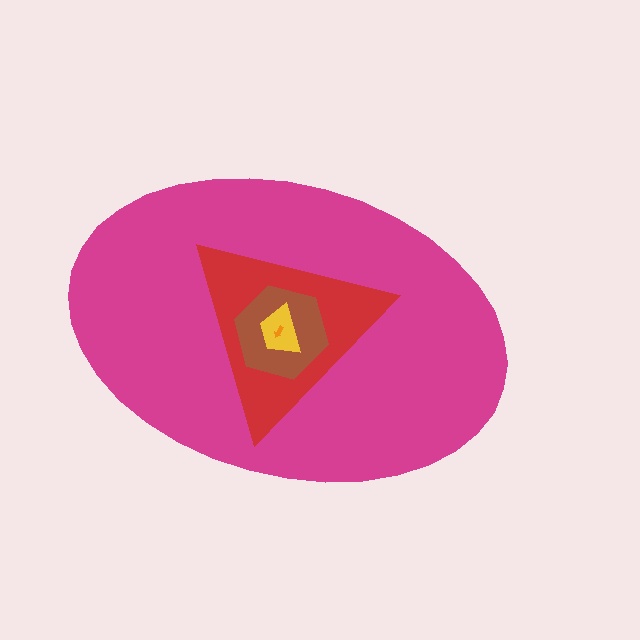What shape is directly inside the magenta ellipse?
The red triangle.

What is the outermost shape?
The magenta ellipse.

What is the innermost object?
The orange arrow.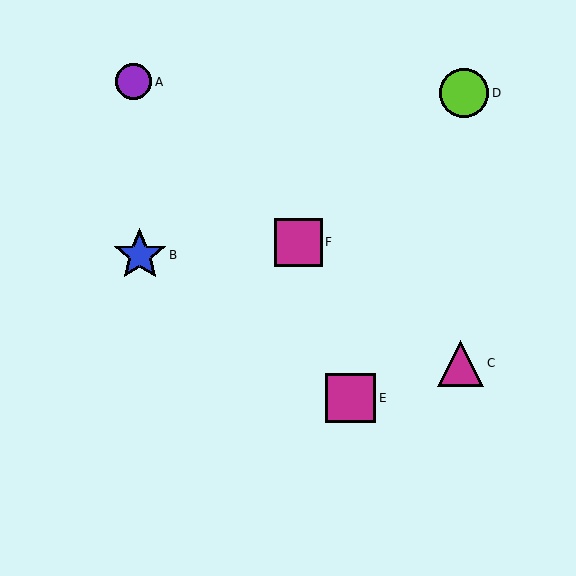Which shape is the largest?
The blue star (labeled B) is the largest.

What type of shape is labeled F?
Shape F is a magenta square.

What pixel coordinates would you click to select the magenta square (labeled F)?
Click at (299, 242) to select the magenta square F.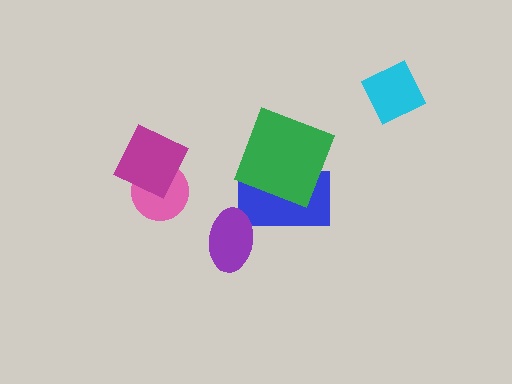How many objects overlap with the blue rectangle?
2 objects overlap with the blue rectangle.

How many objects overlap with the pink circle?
1 object overlaps with the pink circle.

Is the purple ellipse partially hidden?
No, no other shape covers it.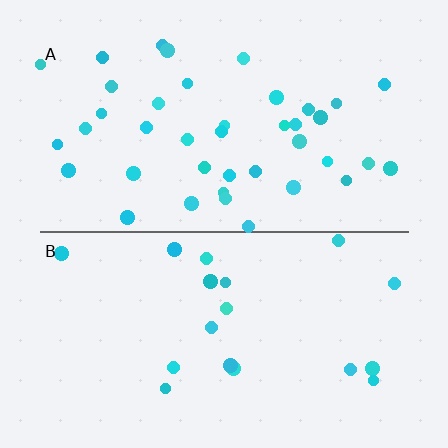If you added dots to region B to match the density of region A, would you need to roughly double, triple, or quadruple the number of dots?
Approximately double.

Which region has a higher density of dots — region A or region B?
A (the top).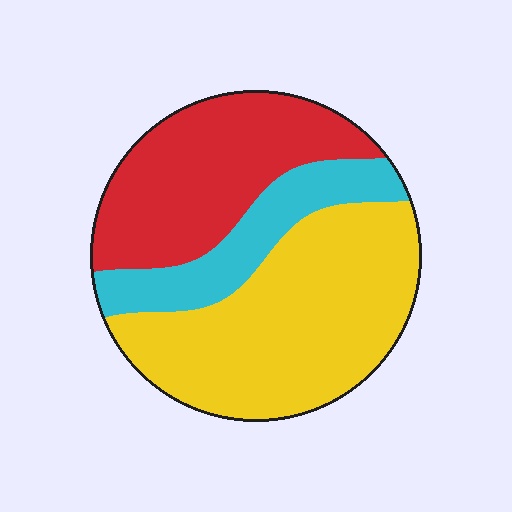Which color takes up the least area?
Cyan, at roughly 20%.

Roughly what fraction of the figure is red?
Red covers roughly 35% of the figure.